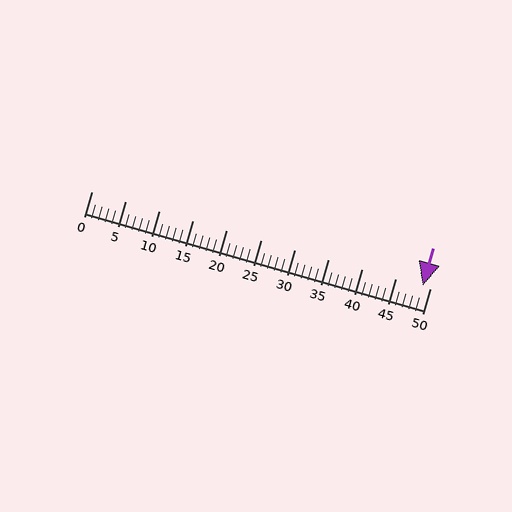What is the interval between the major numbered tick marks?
The major tick marks are spaced 5 units apart.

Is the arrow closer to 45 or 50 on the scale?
The arrow is closer to 50.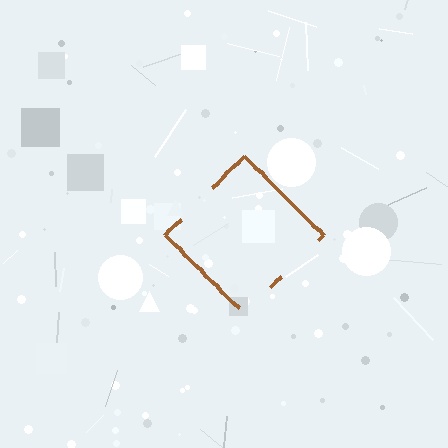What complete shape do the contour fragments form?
The contour fragments form a diamond.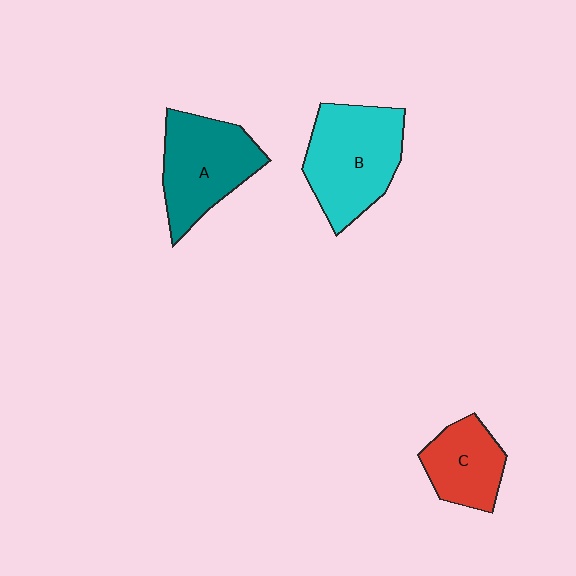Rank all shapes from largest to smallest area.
From largest to smallest: B (cyan), A (teal), C (red).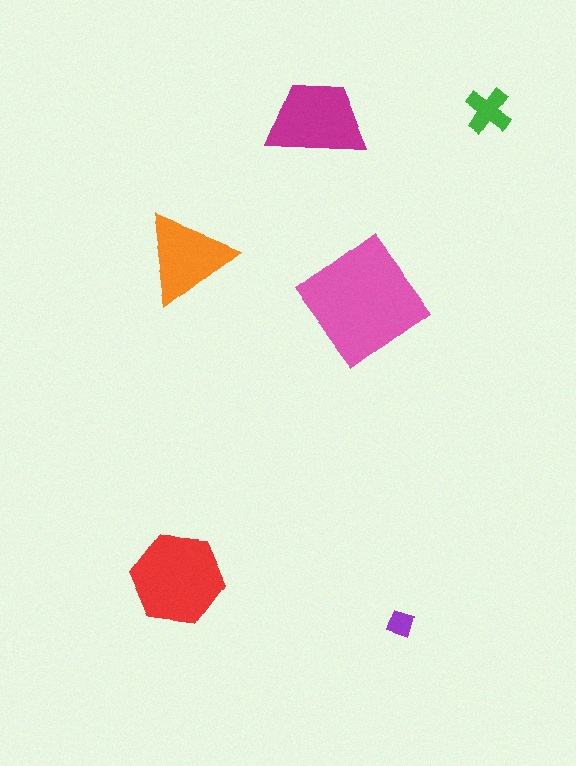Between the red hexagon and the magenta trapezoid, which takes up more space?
The red hexagon.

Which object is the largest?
The pink diamond.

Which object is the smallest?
The purple diamond.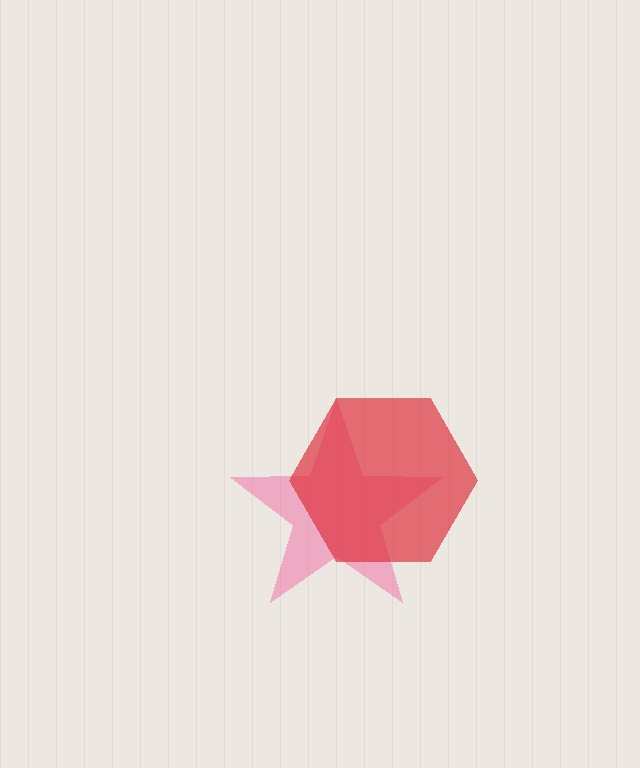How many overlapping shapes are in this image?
There are 2 overlapping shapes in the image.